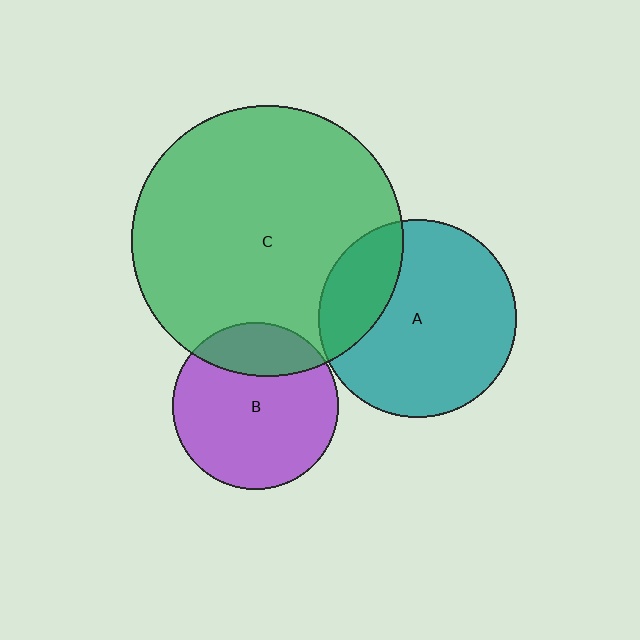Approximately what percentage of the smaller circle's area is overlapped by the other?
Approximately 25%.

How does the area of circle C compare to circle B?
Approximately 2.7 times.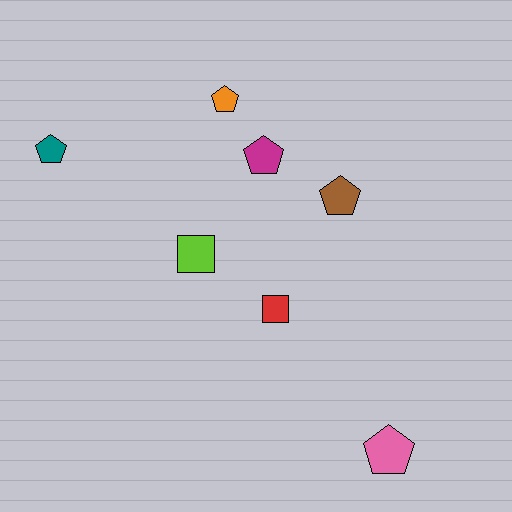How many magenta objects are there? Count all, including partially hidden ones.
There is 1 magenta object.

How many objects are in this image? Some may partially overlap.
There are 7 objects.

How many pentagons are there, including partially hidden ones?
There are 5 pentagons.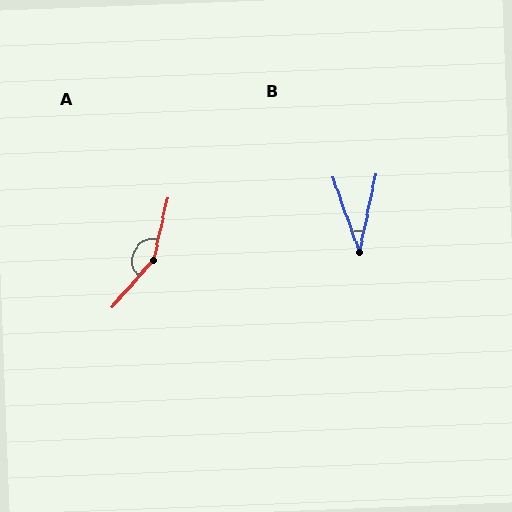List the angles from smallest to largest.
B (31°), A (151°).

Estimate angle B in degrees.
Approximately 31 degrees.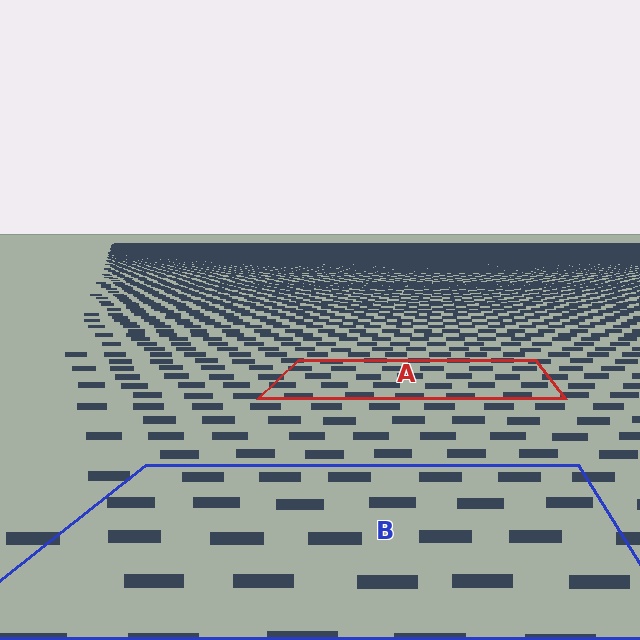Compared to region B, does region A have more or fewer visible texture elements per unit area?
Region A has more texture elements per unit area — they are packed more densely because it is farther away.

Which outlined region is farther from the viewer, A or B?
Region A is farther from the viewer — the texture elements inside it appear smaller and more densely packed.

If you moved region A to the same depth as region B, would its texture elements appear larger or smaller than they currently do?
They would appear larger. At a closer depth, the same texture elements are projected at a bigger on-screen size.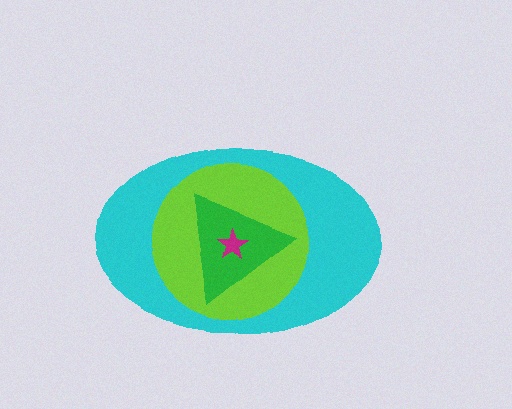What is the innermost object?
The magenta star.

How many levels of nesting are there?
4.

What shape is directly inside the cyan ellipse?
The lime circle.